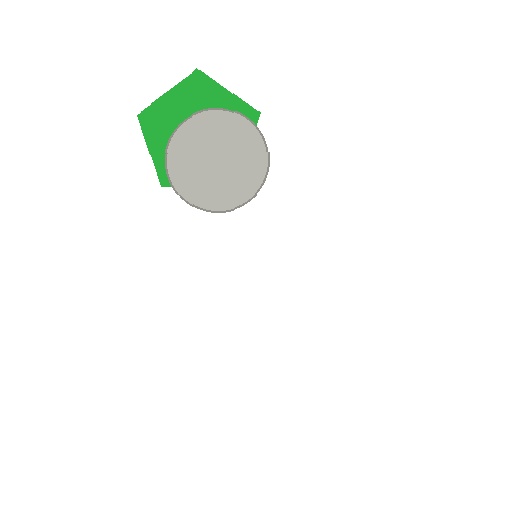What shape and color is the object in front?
The object in front is a light gray circle.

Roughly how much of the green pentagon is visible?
A small part of it is visible (roughly 43%).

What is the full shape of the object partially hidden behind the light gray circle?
The partially hidden object is a green pentagon.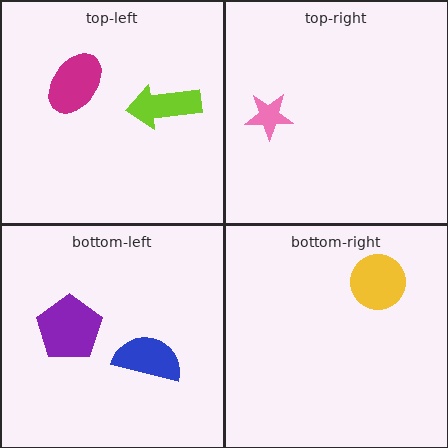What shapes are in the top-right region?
The pink star.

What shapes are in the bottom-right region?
The yellow circle.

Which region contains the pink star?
The top-right region.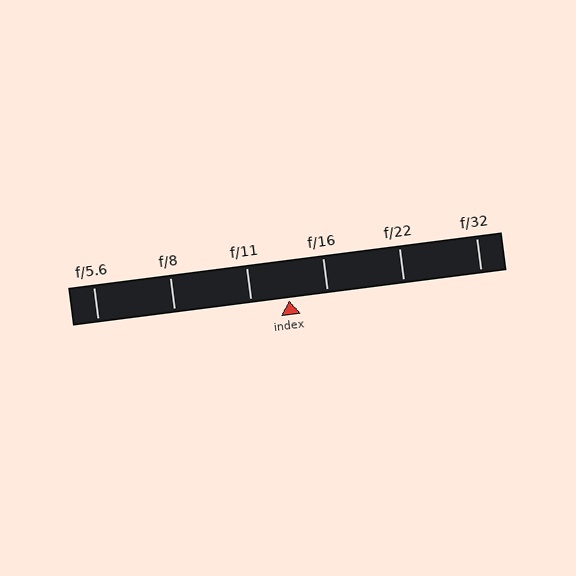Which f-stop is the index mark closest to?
The index mark is closest to f/11.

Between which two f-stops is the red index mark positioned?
The index mark is between f/11 and f/16.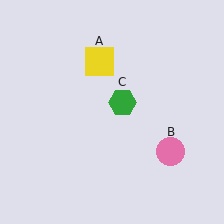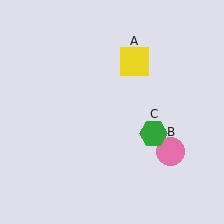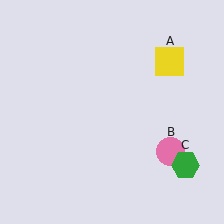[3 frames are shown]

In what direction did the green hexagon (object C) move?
The green hexagon (object C) moved down and to the right.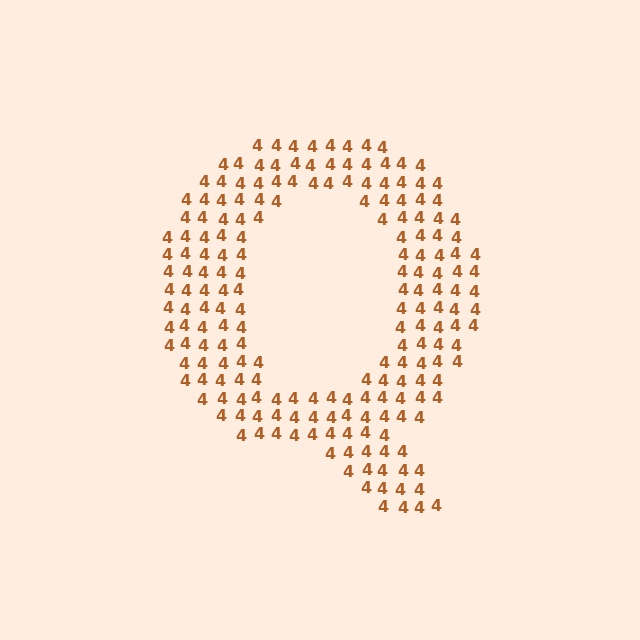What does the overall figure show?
The overall figure shows the letter Q.